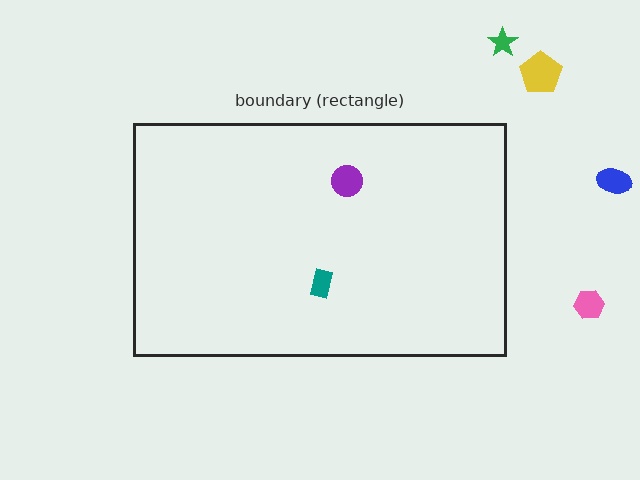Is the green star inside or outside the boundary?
Outside.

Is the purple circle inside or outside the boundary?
Inside.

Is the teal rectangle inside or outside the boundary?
Inside.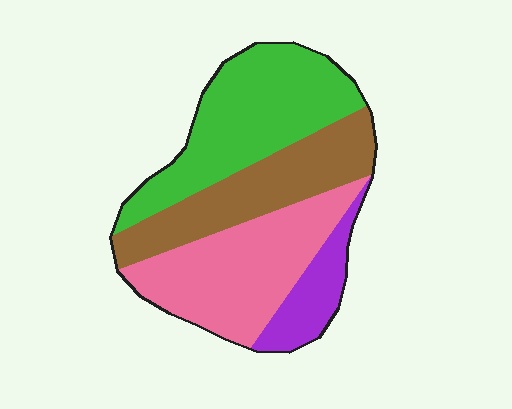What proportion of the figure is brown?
Brown covers roughly 25% of the figure.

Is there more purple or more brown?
Brown.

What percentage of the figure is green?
Green covers about 35% of the figure.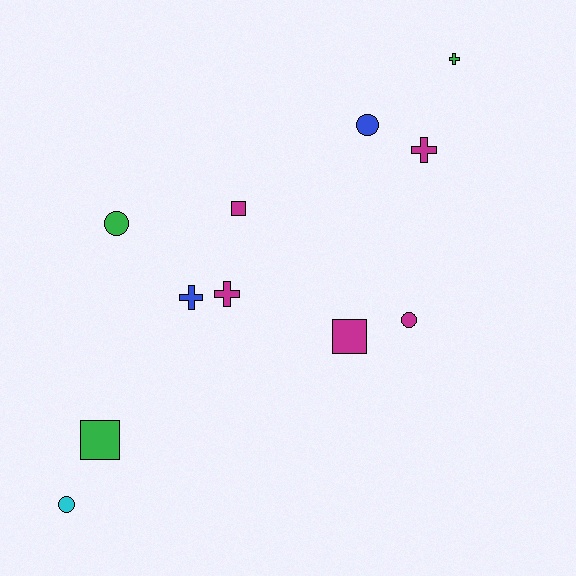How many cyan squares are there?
There are no cyan squares.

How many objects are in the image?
There are 11 objects.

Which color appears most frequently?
Magenta, with 5 objects.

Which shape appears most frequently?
Circle, with 4 objects.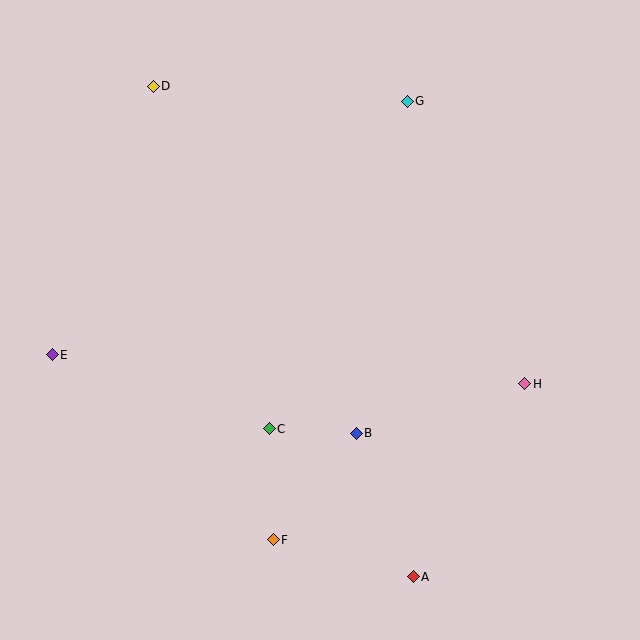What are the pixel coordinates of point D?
Point D is at (153, 86).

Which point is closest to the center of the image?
Point B at (356, 433) is closest to the center.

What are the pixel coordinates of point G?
Point G is at (407, 101).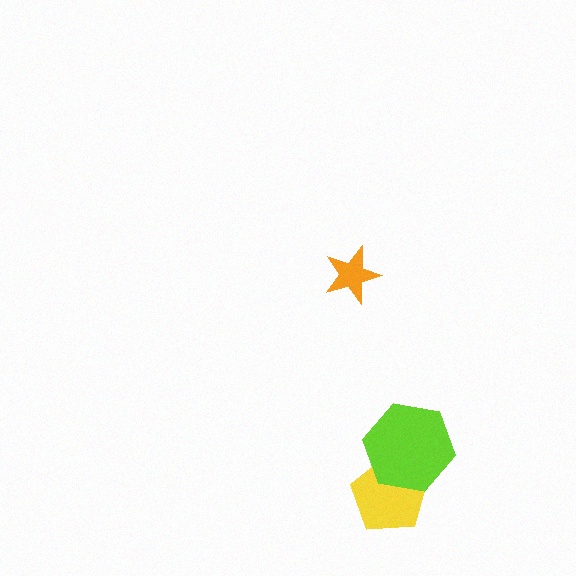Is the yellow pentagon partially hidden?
Yes, it is partially covered by another shape.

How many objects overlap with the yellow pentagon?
1 object overlaps with the yellow pentagon.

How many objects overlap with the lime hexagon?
1 object overlaps with the lime hexagon.